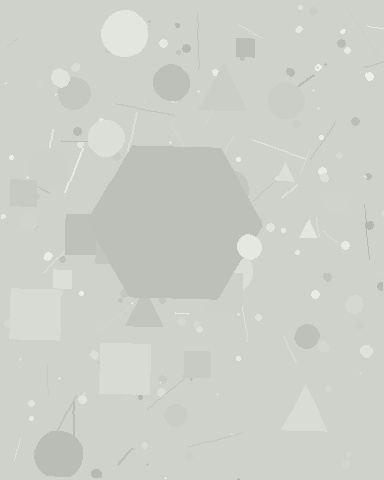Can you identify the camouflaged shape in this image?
The camouflaged shape is a hexagon.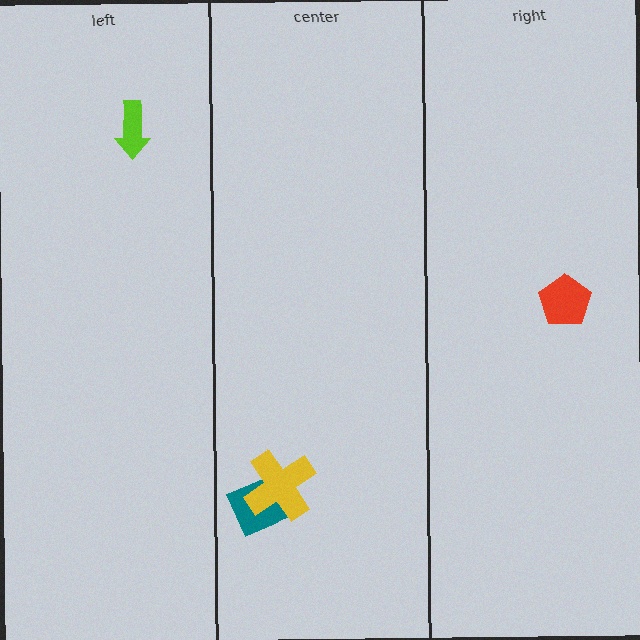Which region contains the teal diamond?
The center region.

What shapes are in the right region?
The red pentagon.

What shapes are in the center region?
The teal diamond, the yellow cross.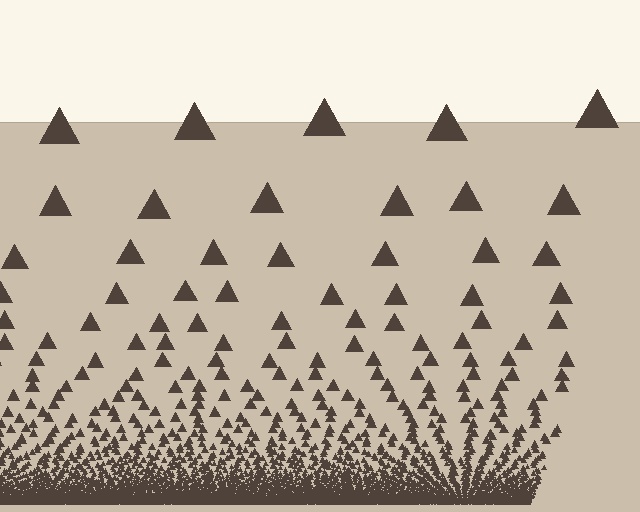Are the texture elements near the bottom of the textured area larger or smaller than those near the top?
Smaller. The gradient is inverted — elements near the bottom are smaller and denser.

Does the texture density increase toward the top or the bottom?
Density increases toward the bottom.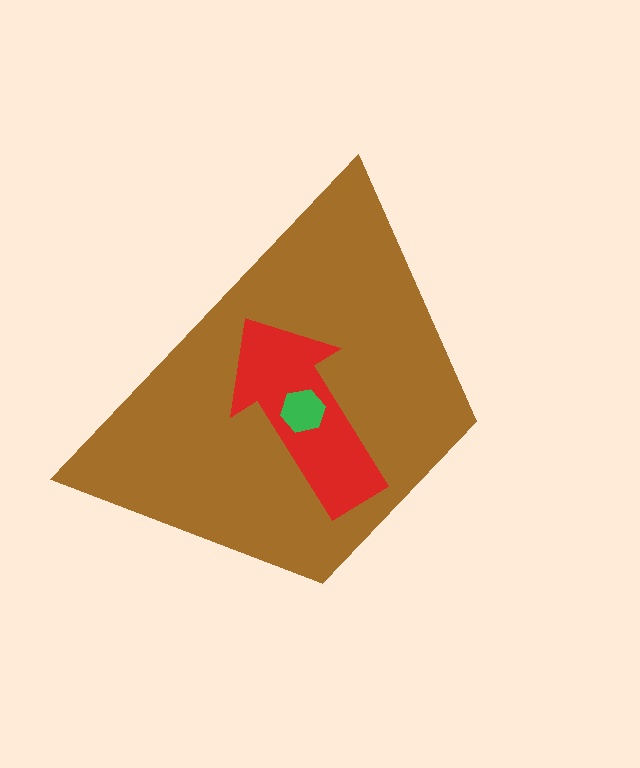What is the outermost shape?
The brown trapezoid.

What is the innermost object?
The green hexagon.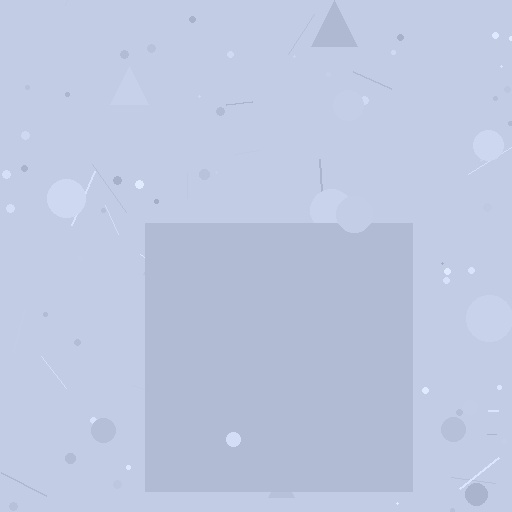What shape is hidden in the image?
A square is hidden in the image.